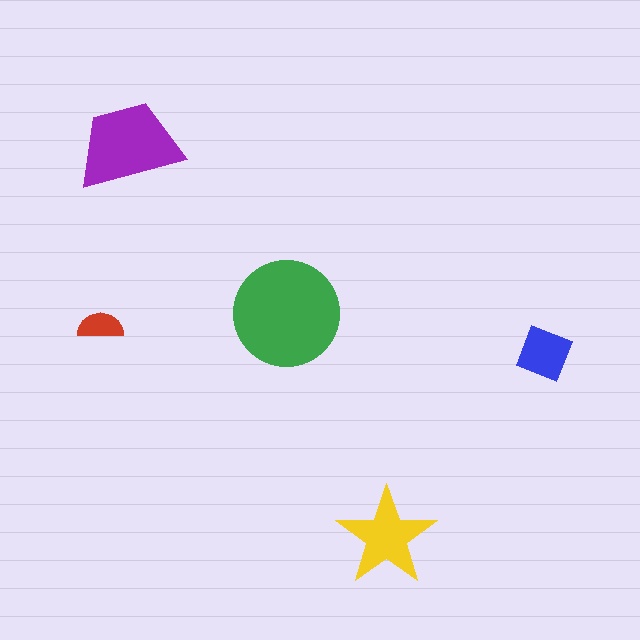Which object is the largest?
The green circle.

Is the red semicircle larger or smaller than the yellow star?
Smaller.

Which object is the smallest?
The red semicircle.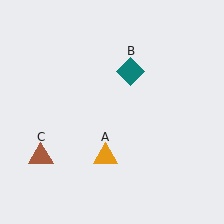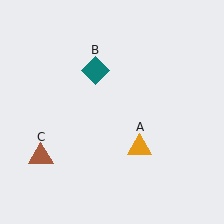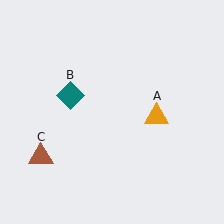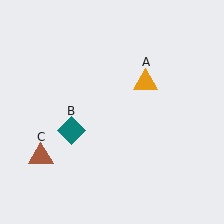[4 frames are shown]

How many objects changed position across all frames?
2 objects changed position: orange triangle (object A), teal diamond (object B).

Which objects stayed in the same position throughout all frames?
Brown triangle (object C) remained stationary.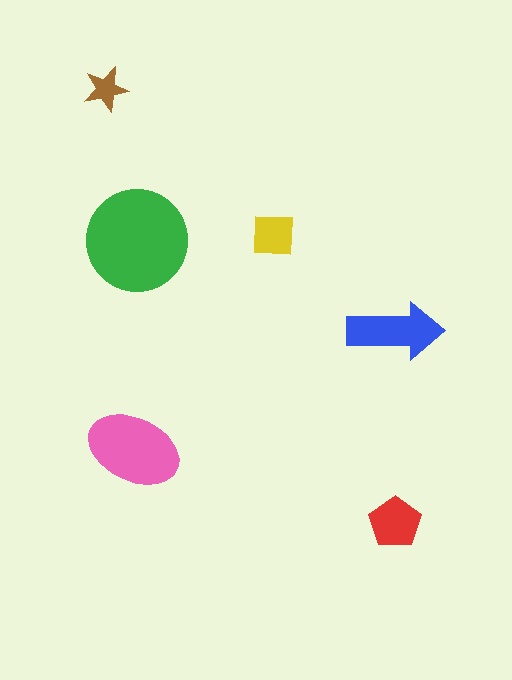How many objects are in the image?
There are 6 objects in the image.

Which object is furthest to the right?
The blue arrow is rightmost.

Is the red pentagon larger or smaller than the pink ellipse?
Smaller.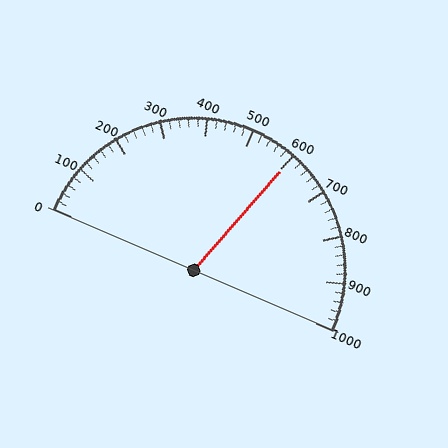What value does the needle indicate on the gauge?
The needle indicates approximately 600.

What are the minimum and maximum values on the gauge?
The gauge ranges from 0 to 1000.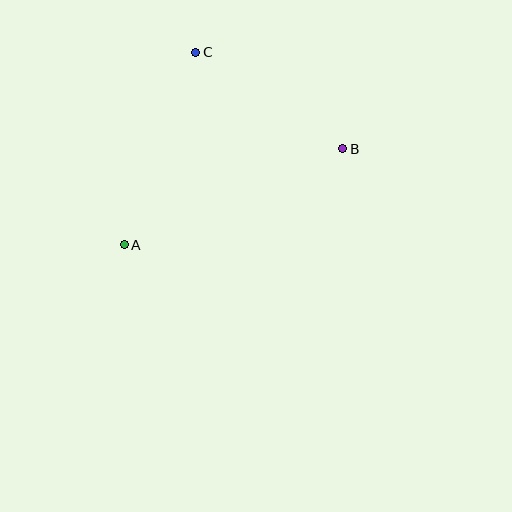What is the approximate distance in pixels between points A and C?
The distance between A and C is approximately 206 pixels.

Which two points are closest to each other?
Points B and C are closest to each other.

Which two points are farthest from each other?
Points A and B are farthest from each other.